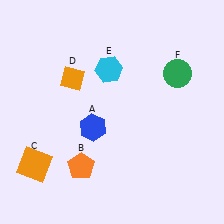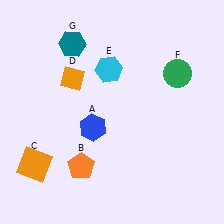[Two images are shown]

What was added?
A teal hexagon (G) was added in Image 2.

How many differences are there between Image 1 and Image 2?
There is 1 difference between the two images.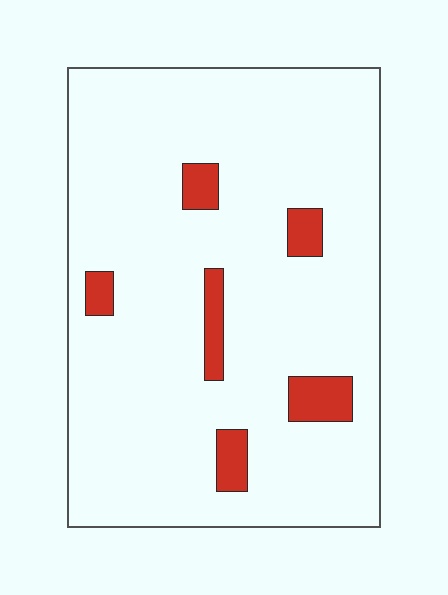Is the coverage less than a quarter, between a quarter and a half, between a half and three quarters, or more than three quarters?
Less than a quarter.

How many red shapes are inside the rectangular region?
6.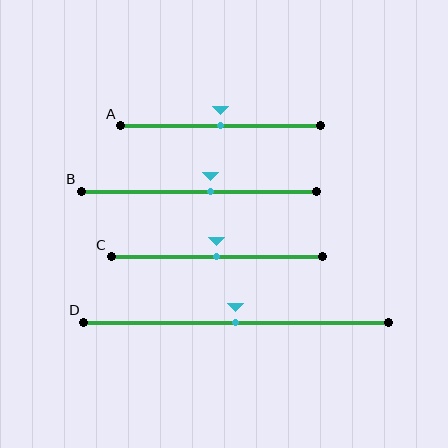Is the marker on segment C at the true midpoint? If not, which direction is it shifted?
Yes, the marker on segment C is at the true midpoint.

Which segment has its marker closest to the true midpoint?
Segment A has its marker closest to the true midpoint.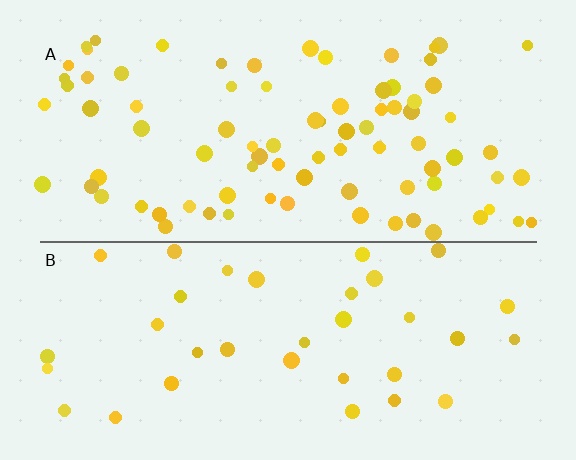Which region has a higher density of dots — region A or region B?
A (the top).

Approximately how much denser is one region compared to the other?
Approximately 2.4× — region A over region B.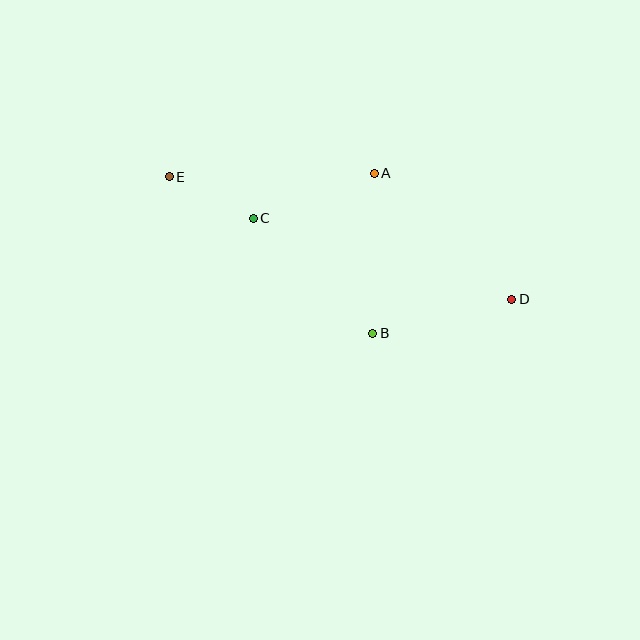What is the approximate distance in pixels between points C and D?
The distance between C and D is approximately 271 pixels.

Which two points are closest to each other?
Points C and E are closest to each other.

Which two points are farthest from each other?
Points D and E are farthest from each other.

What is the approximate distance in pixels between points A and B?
The distance between A and B is approximately 160 pixels.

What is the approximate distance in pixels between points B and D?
The distance between B and D is approximately 143 pixels.